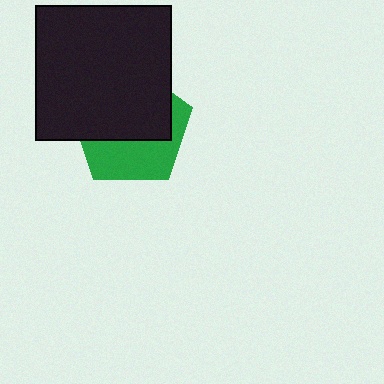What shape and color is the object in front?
The object in front is a black square.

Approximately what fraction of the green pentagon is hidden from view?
Roughly 59% of the green pentagon is hidden behind the black square.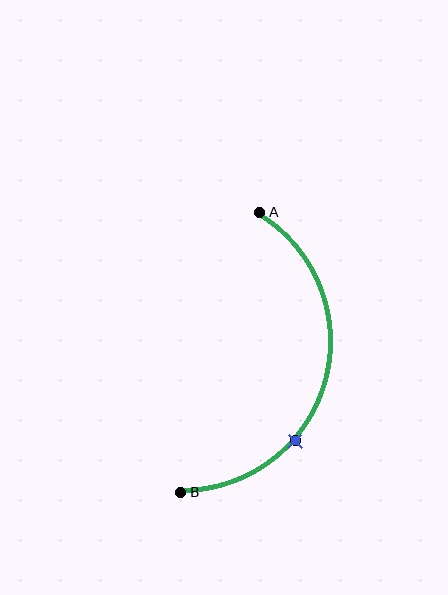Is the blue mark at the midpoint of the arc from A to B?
No. The blue mark lies on the arc but is closer to endpoint B. The arc midpoint would be at the point on the curve equidistant along the arc from both A and B.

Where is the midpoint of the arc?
The arc midpoint is the point on the curve farthest from the straight line joining A and B. It sits to the right of that line.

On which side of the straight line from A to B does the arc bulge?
The arc bulges to the right of the straight line connecting A and B.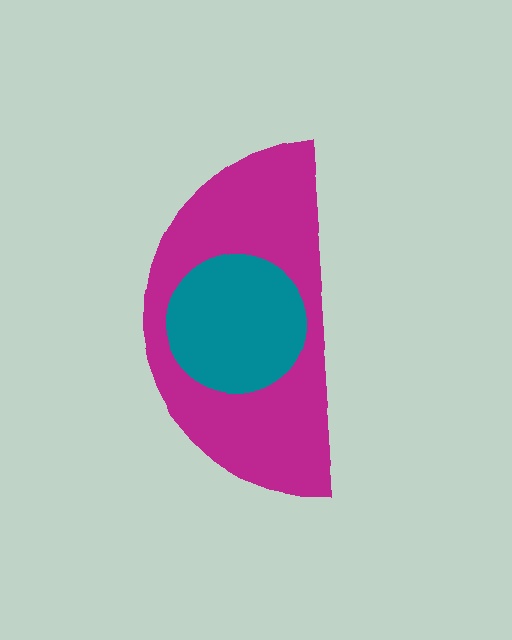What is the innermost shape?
The teal circle.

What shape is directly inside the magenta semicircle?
The teal circle.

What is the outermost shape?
The magenta semicircle.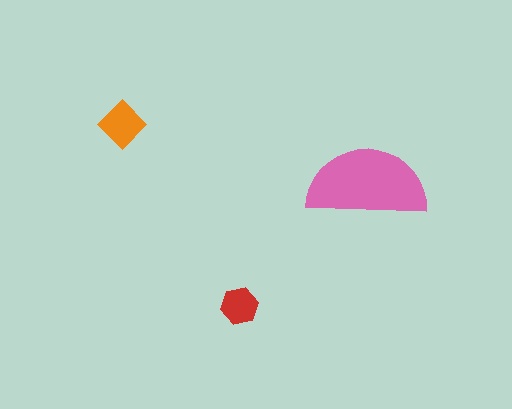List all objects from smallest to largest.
The red hexagon, the orange diamond, the pink semicircle.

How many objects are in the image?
There are 3 objects in the image.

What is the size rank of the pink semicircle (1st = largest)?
1st.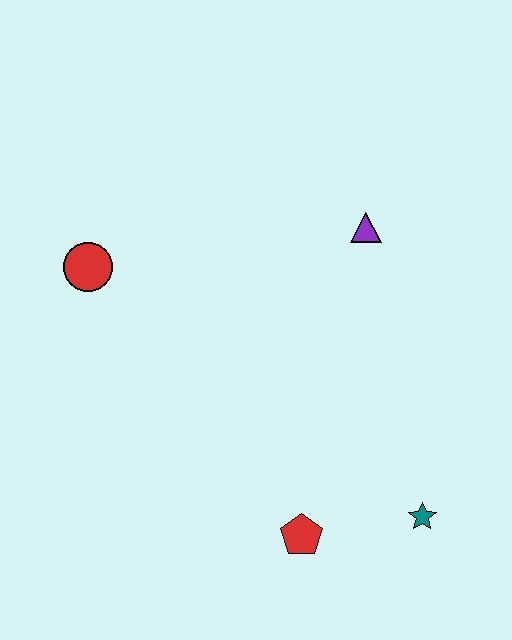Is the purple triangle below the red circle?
No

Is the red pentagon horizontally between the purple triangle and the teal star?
No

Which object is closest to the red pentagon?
The teal star is closest to the red pentagon.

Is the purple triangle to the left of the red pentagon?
No